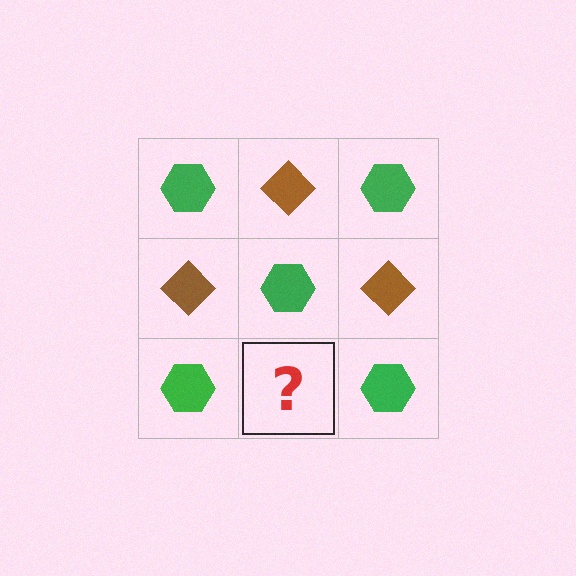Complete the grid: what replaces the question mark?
The question mark should be replaced with a brown diamond.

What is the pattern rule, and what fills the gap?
The rule is that it alternates green hexagon and brown diamond in a checkerboard pattern. The gap should be filled with a brown diamond.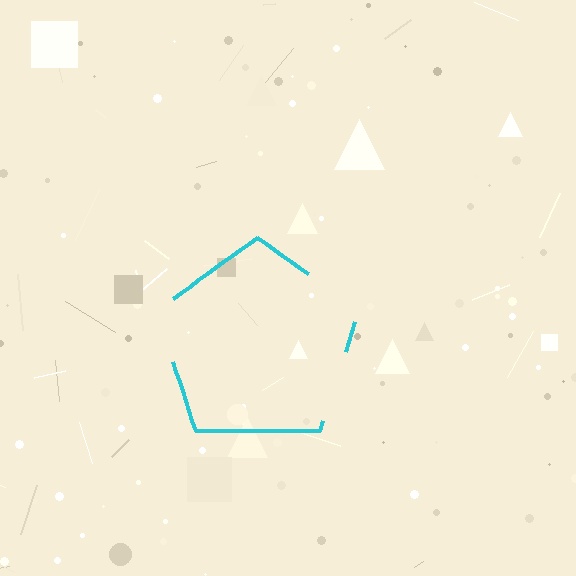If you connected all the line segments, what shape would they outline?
They would outline a pentagon.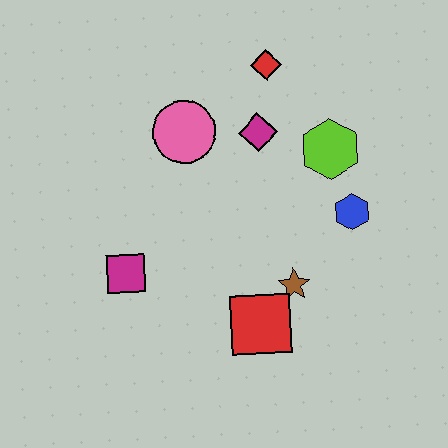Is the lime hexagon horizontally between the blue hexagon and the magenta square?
Yes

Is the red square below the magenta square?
Yes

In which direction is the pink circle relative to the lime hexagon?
The pink circle is to the left of the lime hexagon.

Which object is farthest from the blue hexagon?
The magenta square is farthest from the blue hexagon.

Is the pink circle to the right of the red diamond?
No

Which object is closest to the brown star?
The red square is closest to the brown star.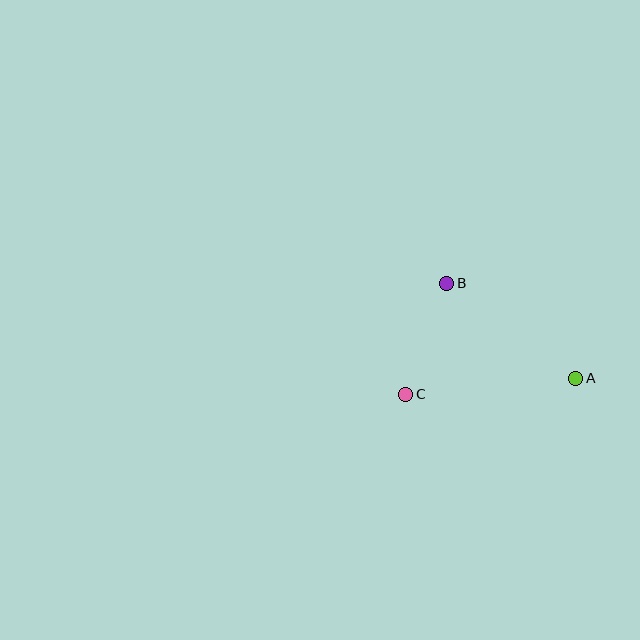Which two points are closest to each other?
Points B and C are closest to each other.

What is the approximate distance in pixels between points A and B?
The distance between A and B is approximately 160 pixels.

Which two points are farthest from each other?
Points A and C are farthest from each other.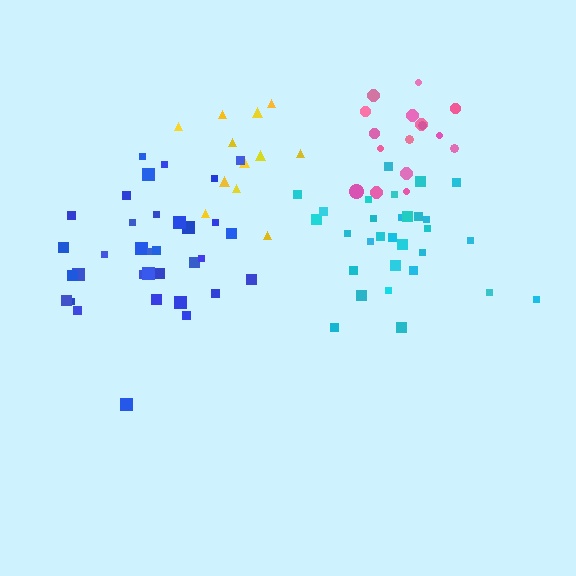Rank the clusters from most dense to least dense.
yellow, cyan, pink, blue.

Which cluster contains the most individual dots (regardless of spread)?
Blue (34).